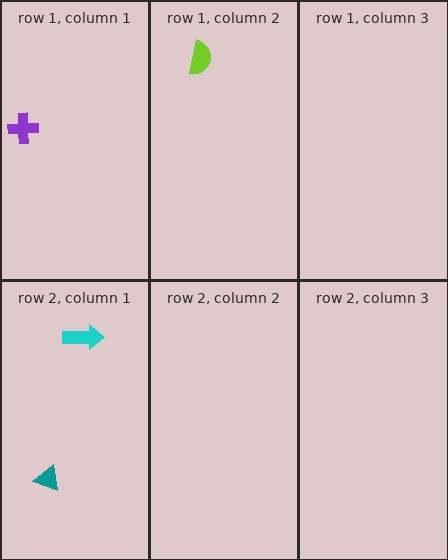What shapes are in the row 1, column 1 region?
The purple cross.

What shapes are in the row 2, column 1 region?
The cyan arrow, the teal triangle.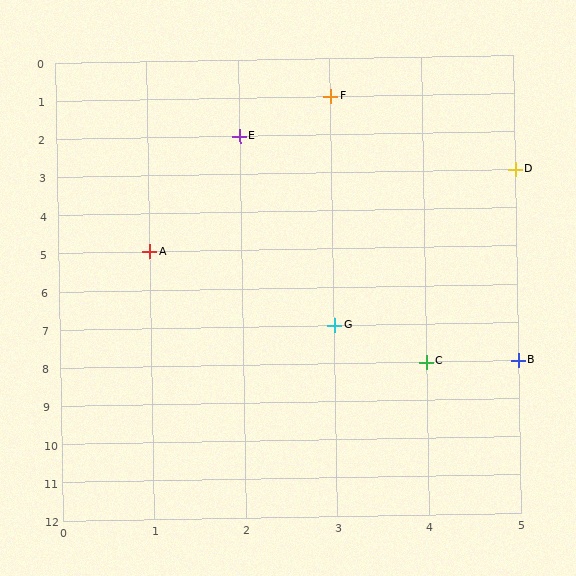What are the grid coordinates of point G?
Point G is at grid coordinates (3, 7).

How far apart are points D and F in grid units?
Points D and F are 2 columns and 2 rows apart (about 2.8 grid units diagonally).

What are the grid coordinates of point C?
Point C is at grid coordinates (4, 8).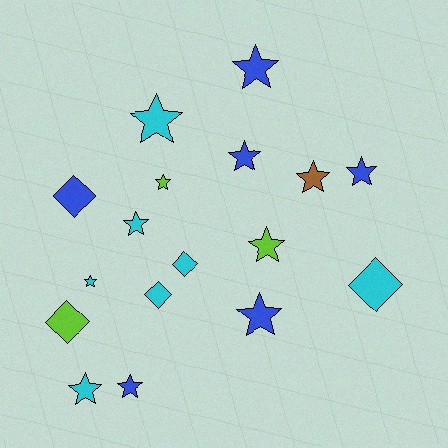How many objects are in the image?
There are 17 objects.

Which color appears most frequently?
Cyan, with 7 objects.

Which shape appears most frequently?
Star, with 12 objects.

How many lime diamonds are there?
There is 1 lime diamond.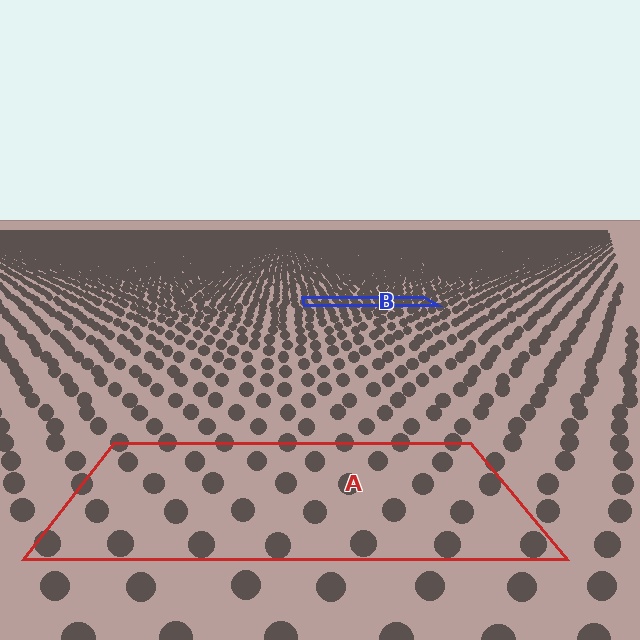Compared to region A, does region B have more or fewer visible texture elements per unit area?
Region B has more texture elements per unit area — they are packed more densely because it is farther away.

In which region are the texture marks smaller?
The texture marks are smaller in region B, because it is farther away.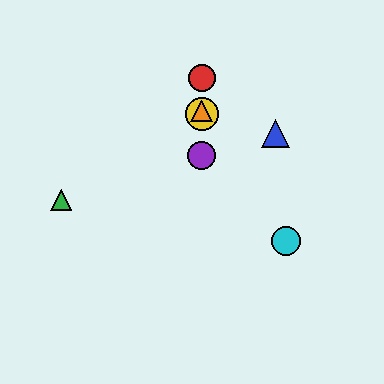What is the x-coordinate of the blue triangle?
The blue triangle is at x≈275.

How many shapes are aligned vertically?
4 shapes (the red circle, the yellow circle, the purple circle, the orange triangle) are aligned vertically.